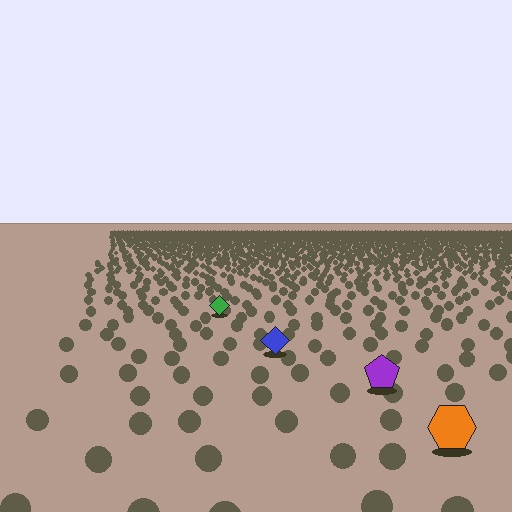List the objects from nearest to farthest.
From nearest to farthest: the orange hexagon, the purple pentagon, the blue diamond, the green diamond.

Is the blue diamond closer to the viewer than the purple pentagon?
No. The purple pentagon is closer — you can tell from the texture gradient: the ground texture is coarser near it.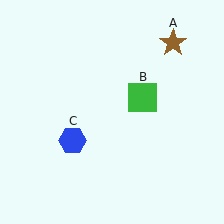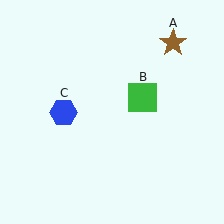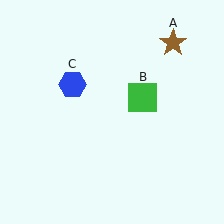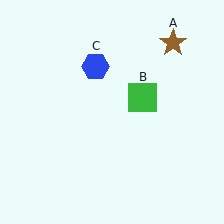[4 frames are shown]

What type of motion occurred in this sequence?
The blue hexagon (object C) rotated clockwise around the center of the scene.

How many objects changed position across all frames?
1 object changed position: blue hexagon (object C).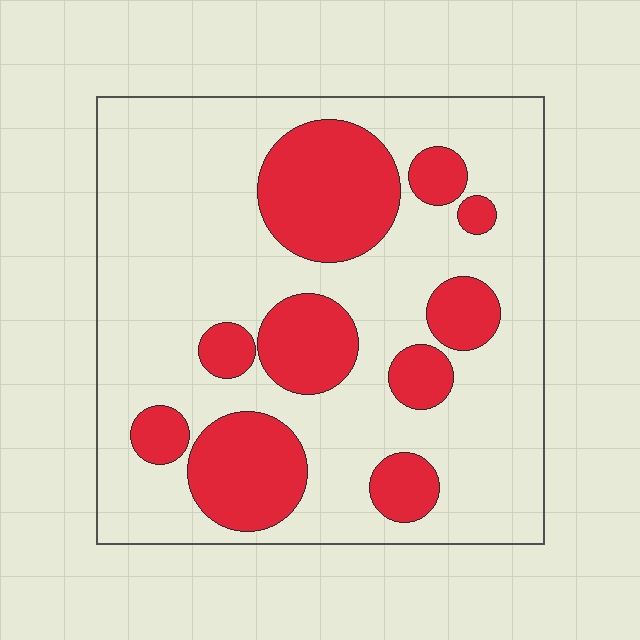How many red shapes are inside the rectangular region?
10.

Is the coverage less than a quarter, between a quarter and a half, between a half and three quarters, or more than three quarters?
Between a quarter and a half.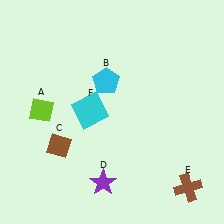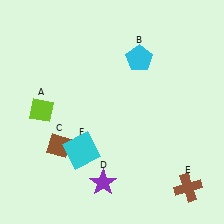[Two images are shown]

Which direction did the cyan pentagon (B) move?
The cyan pentagon (B) moved right.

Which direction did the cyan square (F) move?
The cyan square (F) moved down.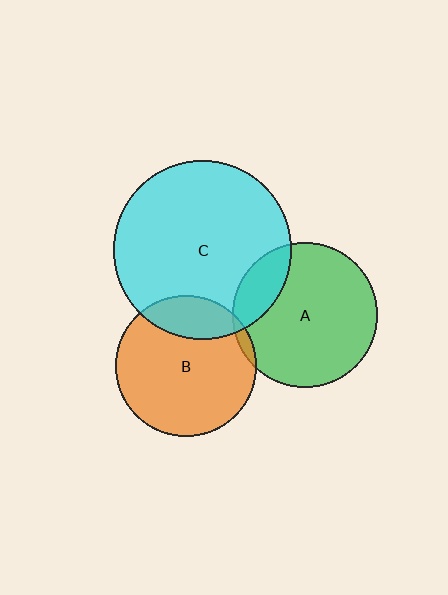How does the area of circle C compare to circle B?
Approximately 1.6 times.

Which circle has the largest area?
Circle C (cyan).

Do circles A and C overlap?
Yes.